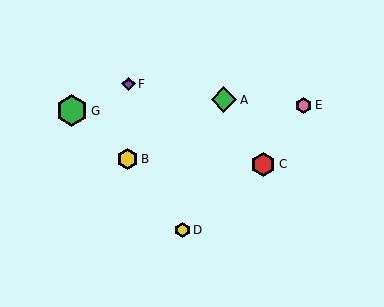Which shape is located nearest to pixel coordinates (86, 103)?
The green hexagon (labeled G) at (72, 111) is nearest to that location.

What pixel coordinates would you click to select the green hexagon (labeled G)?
Click at (72, 111) to select the green hexagon G.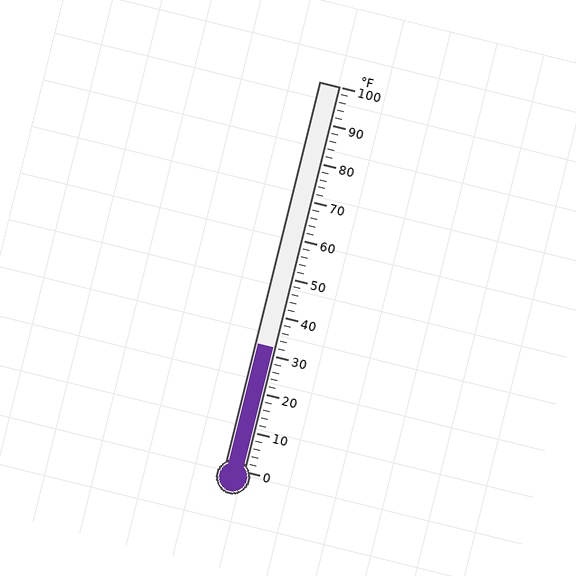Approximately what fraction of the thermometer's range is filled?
The thermometer is filled to approximately 30% of its range.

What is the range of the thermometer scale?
The thermometer scale ranges from 0°F to 100°F.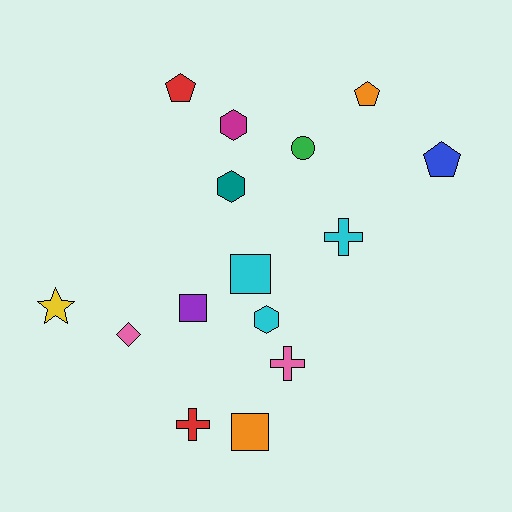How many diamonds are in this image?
There is 1 diamond.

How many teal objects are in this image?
There is 1 teal object.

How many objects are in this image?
There are 15 objects.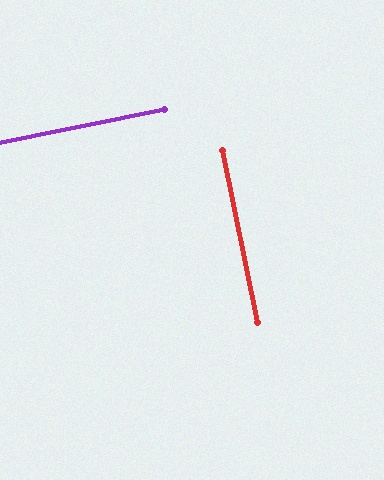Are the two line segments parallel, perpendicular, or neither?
Perpendicular — they meet at approximately 90°.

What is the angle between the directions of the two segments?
Approximately 90 degrees.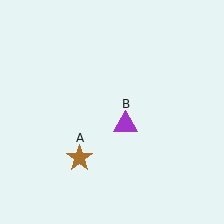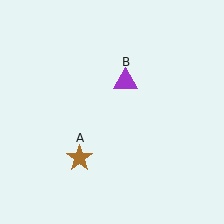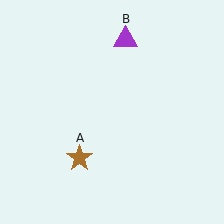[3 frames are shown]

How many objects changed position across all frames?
1 object changed position: purple triangle (object B).